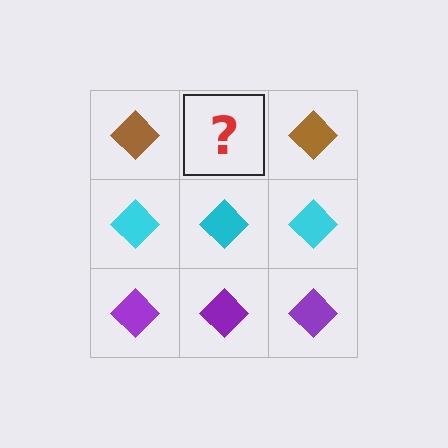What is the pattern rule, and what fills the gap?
The rule is that each row has a consistent color. The gap should be filled with a brown diamond.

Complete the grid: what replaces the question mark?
The question mark should be replaced with a brown diamond.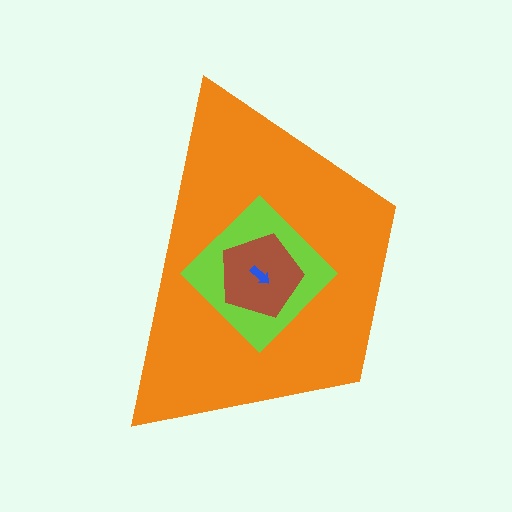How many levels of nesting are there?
4.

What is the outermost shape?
The orange trapezoid.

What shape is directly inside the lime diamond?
The brown pentagon.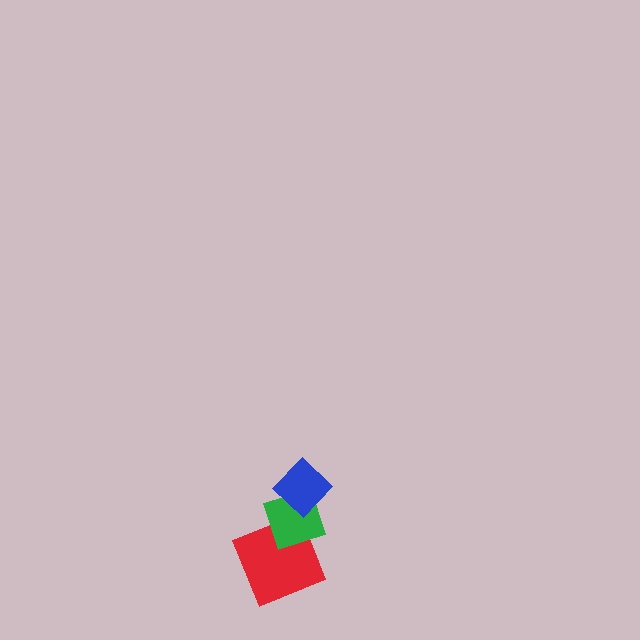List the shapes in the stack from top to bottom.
From top to bottom: the blue diamond, the green diamond, the red square.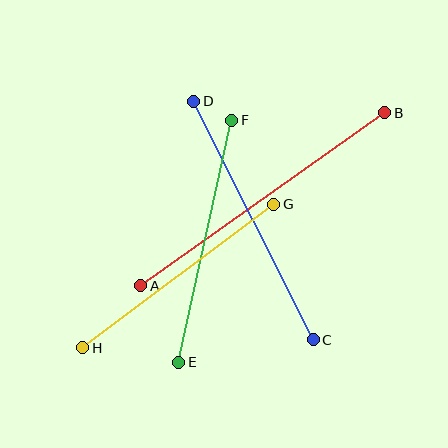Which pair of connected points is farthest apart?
Points A and B are farthest apart.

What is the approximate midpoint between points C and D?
The midpoint is at approximately (254, 220) pixels.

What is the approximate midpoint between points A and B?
The midpoint is at approximately (263, 199) pixels.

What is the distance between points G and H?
The distance is approximately 239 pixels.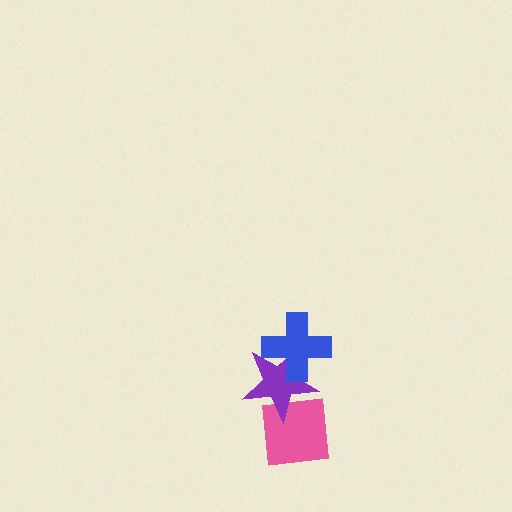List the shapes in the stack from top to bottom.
From top to bottom: the blue cross, the purple star, the pink square.